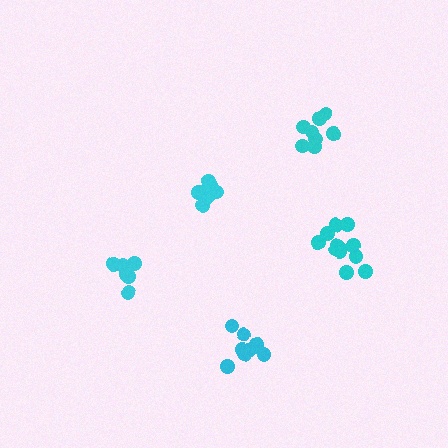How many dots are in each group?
Group 1: 6 dots, Group 2: 8 dots, Group 3: 12 dots, Group 4: 9 dots, Group 5: 8 dots (43 total).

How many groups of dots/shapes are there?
There are 5 groups.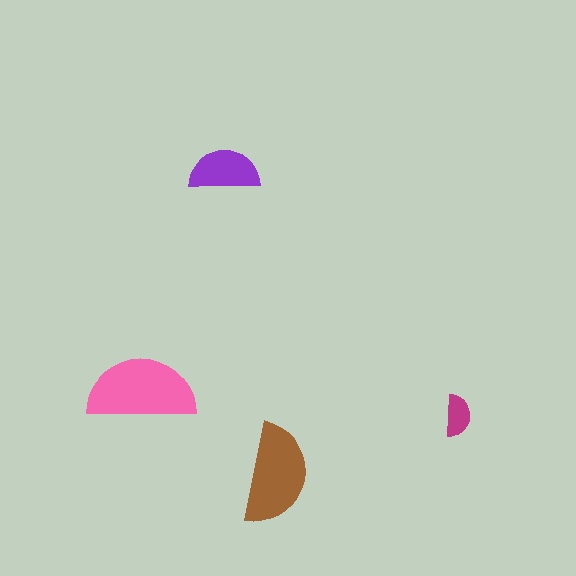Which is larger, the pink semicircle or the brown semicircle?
The pink one.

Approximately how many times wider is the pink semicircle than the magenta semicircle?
About 2.5 times wider.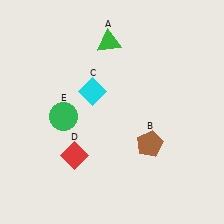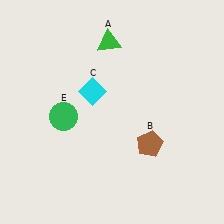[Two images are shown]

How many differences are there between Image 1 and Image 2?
There is 1 difference between the two images.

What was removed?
The red diamond (D) was removed in Image 2.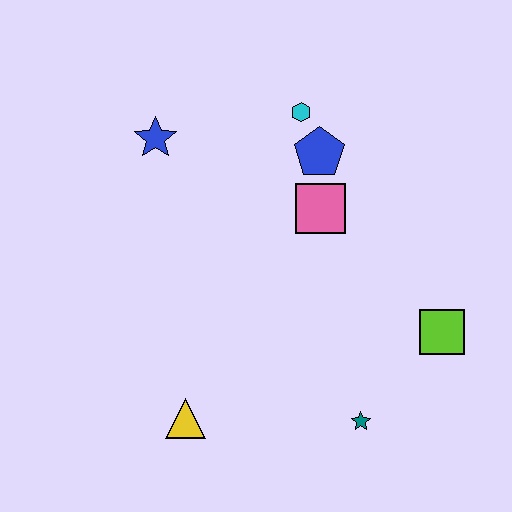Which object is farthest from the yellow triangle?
The cyan hexagon is farthest from the yellow triangle.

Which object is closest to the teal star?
The lime square is closest to the teal star.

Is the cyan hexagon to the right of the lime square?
No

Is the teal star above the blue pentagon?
No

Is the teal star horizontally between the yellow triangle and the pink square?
No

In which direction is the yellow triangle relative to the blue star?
The yellow triangle is below the blue star.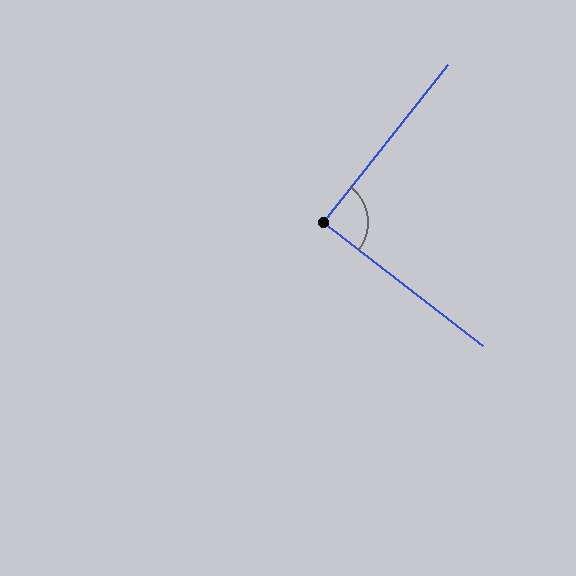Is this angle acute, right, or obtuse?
It is approximately a right angle.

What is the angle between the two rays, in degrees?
Approximately 90 degrees.